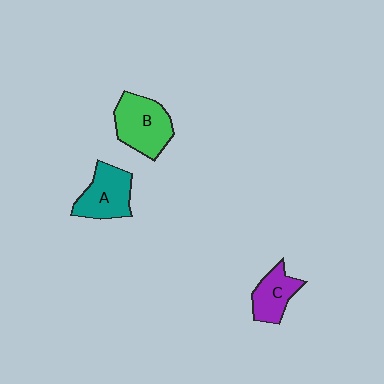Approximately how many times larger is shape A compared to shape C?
Approximately 1.3 times.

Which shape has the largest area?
Shape B (green).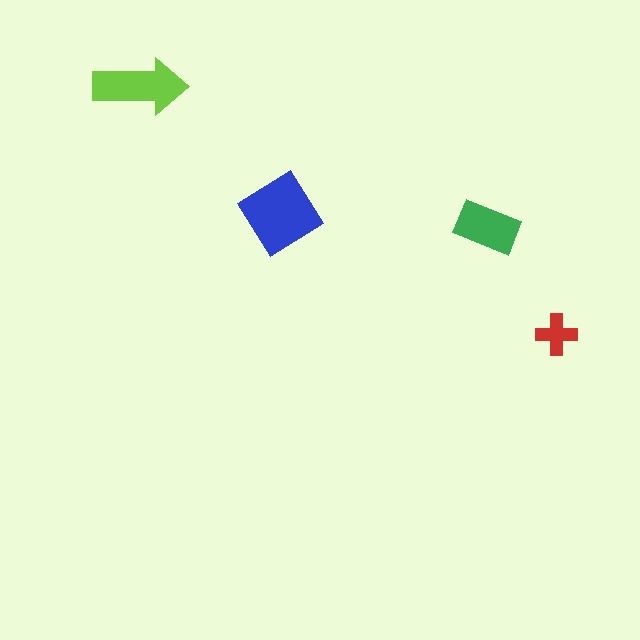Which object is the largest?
The blue diamond.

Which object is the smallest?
The red cross.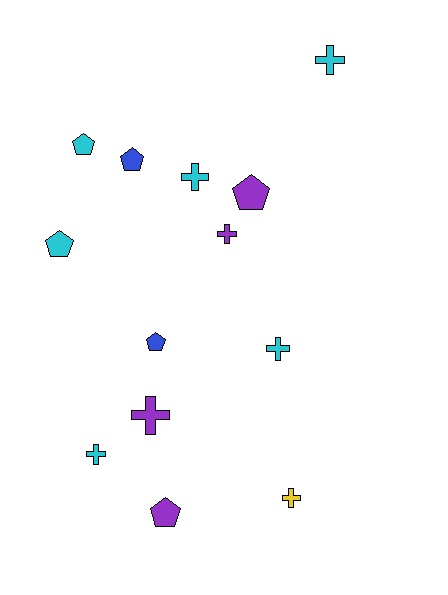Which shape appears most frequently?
Cross, with 7 objects.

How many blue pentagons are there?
There are 2 blue pentagons.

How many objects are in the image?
There are 13 objects.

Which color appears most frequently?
Cyan, with 6 objects.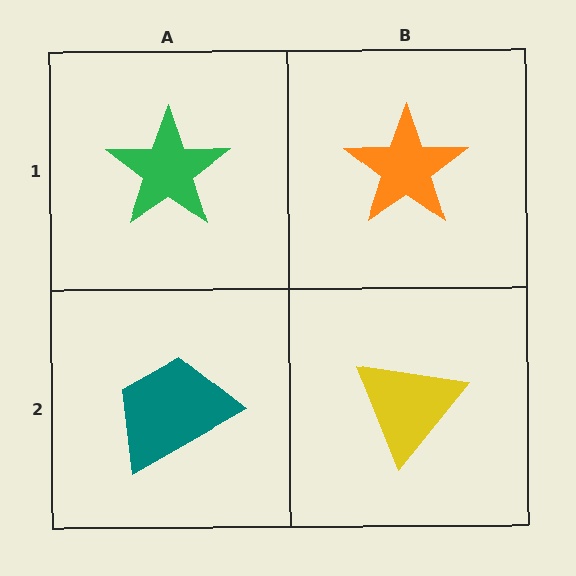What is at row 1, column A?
A green star.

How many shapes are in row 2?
2 shapes.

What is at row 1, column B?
An orange star.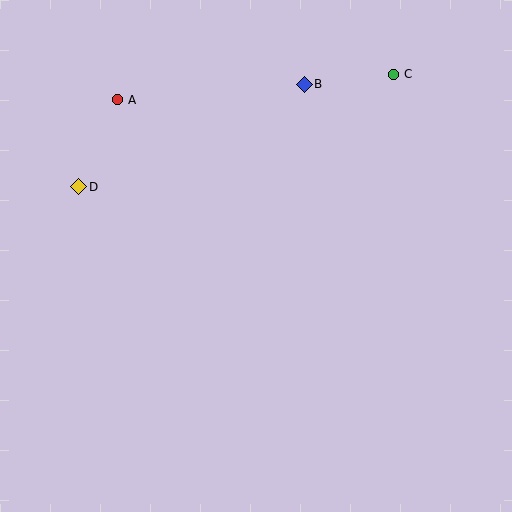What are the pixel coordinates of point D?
Point D is at (79, 187).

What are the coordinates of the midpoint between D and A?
The midpoint between D and A is at (98, 143).